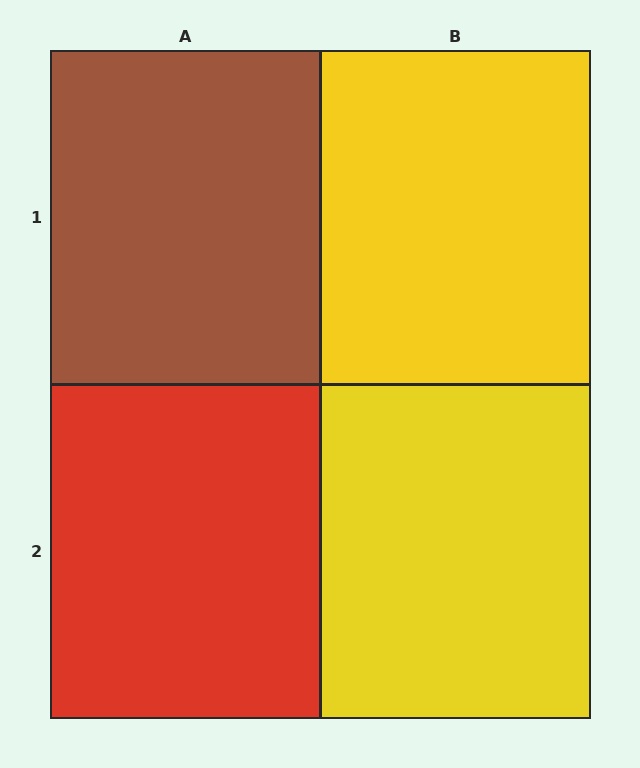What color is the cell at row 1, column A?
Brown.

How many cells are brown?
1 cell is brown.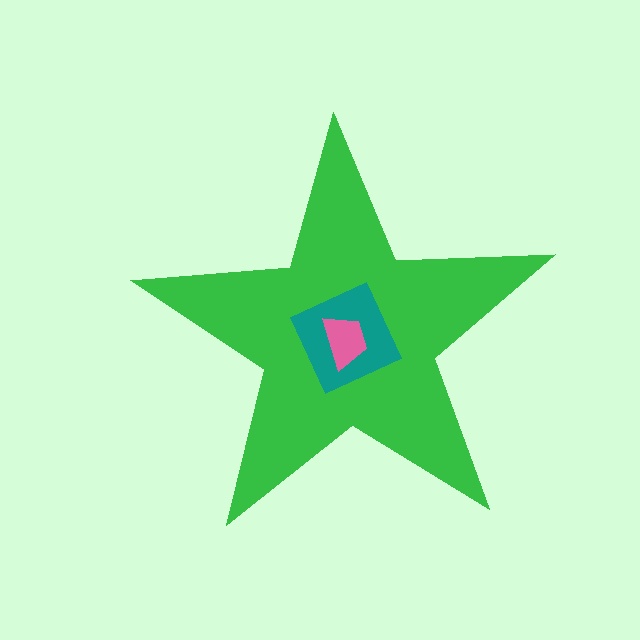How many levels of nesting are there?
3.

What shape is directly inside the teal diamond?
The pink trapezoid.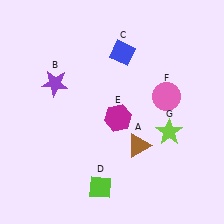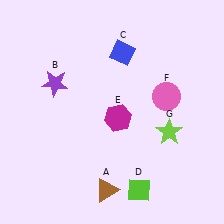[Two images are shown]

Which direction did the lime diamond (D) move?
The lime diamond (D) moved right.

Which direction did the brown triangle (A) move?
The brown triangle (A) moved down.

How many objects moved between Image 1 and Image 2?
2 objects moved between the two images.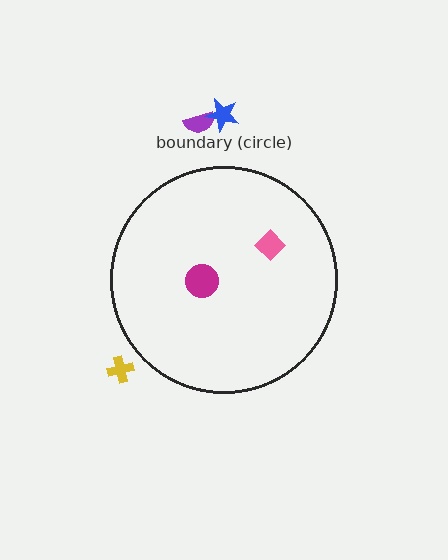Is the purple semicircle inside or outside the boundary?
Outside.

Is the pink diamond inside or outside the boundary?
Inside.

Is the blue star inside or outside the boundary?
Outside.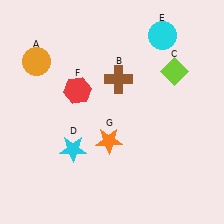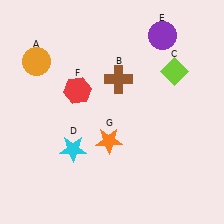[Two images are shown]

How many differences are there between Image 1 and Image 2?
There is 1 difference between the two images.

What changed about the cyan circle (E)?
In Image 1, E is cyan. In Image 2, it changed to purple.